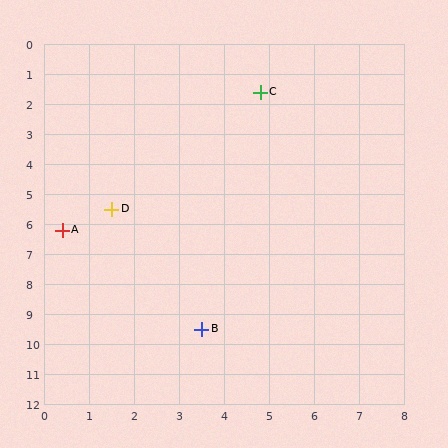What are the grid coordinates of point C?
Point C is at approximately (4.8, 1.6).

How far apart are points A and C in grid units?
Points A and C are about 6.4 grid units apart.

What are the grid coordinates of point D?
Point D is at approximately (1.5, 5.5).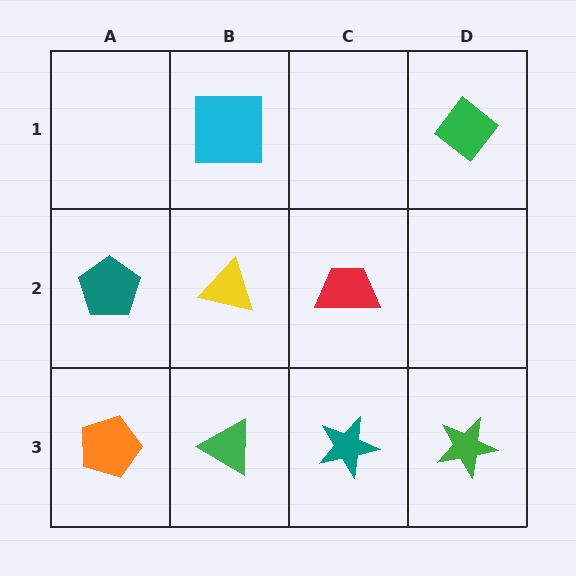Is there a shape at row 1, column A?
No, that cell is empty.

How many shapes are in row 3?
4 shapes.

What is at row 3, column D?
A green star.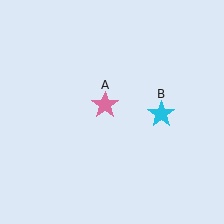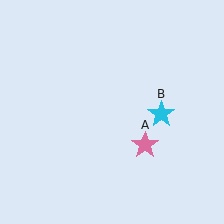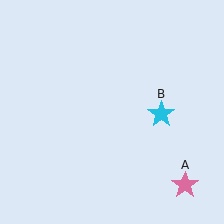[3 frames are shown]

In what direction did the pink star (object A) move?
The pink star (object A) moved down and to the right.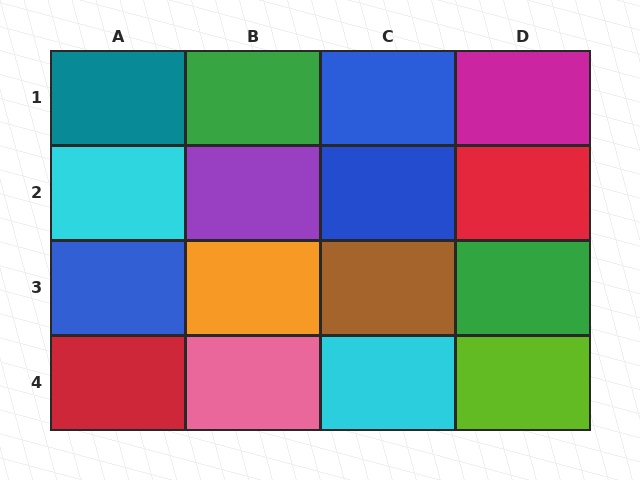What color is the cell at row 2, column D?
Red.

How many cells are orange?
1 cell is orange.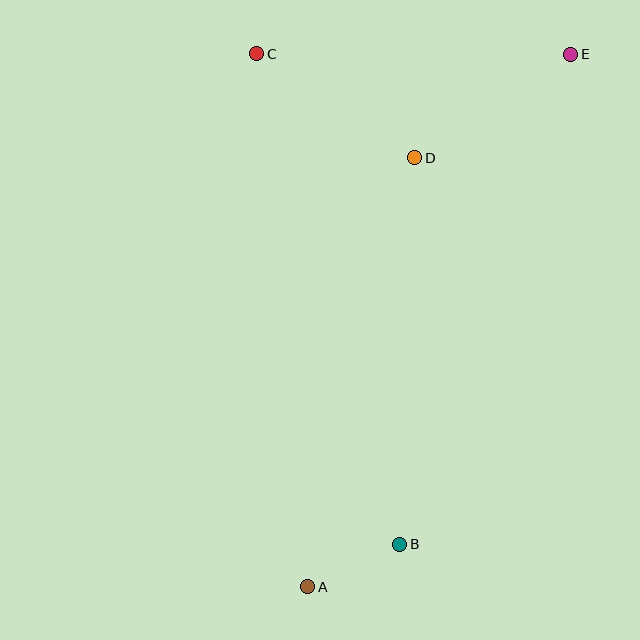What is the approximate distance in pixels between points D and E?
The distance between D and E is approximately 187 pixels.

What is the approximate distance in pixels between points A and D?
The distance between A and D is approximately 442 pixels.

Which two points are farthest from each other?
Points A and E are farthest from each other.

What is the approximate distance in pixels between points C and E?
The distance between C and E is approximately 314 pixels.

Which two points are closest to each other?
Points A and B are closest to each other.